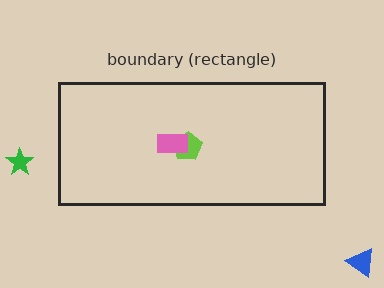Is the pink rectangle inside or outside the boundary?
Inside.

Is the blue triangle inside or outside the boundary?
Outside.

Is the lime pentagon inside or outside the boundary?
Inside.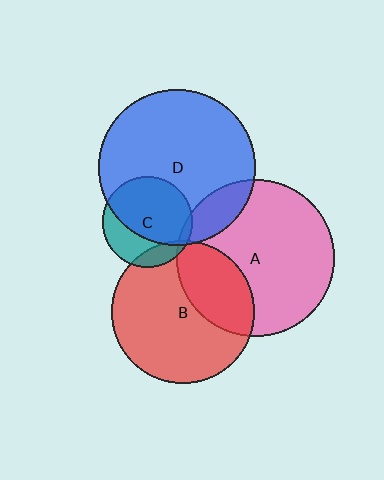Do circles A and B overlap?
Yes.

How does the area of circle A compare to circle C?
Approximately 3.0 times.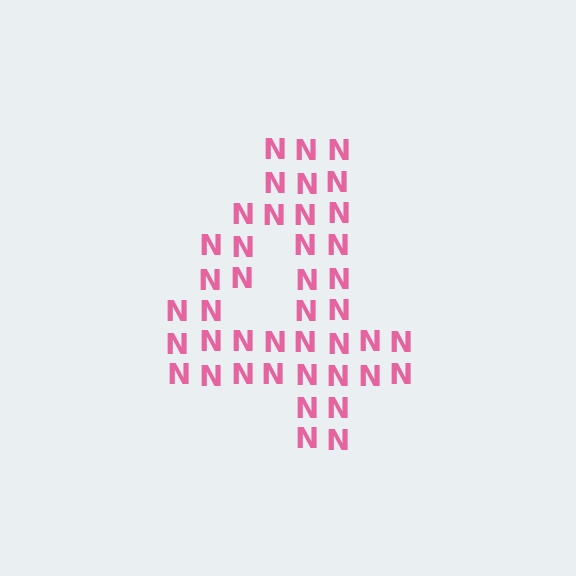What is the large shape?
The large shape is the digit 4.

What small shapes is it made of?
It is made of small letter N's.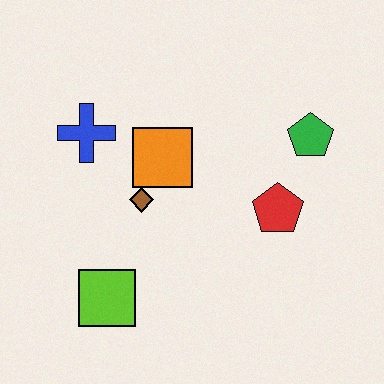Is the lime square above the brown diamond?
No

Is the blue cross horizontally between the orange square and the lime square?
No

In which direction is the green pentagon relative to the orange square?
The green pentagon is to the right of the orange square.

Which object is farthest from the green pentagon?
The lime square is farthest from the green pentagon.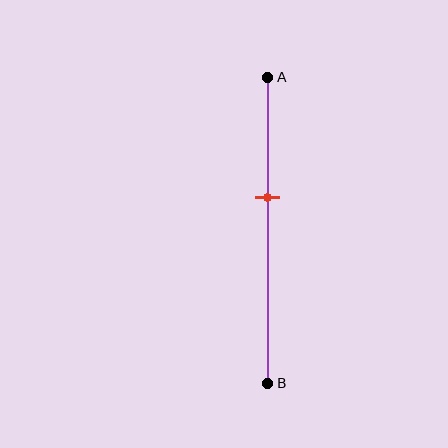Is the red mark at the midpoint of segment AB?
No, the mark is at about 40% from A, not at the 50% midpoint.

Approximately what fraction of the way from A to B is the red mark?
The red mark is approximately 40% of the way from A to B.